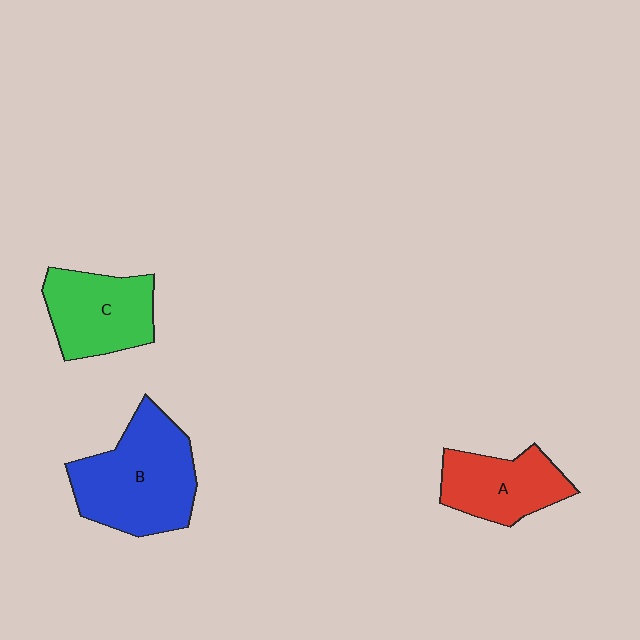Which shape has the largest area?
Shape B (blue).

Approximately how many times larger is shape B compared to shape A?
Approximately 1.6 times.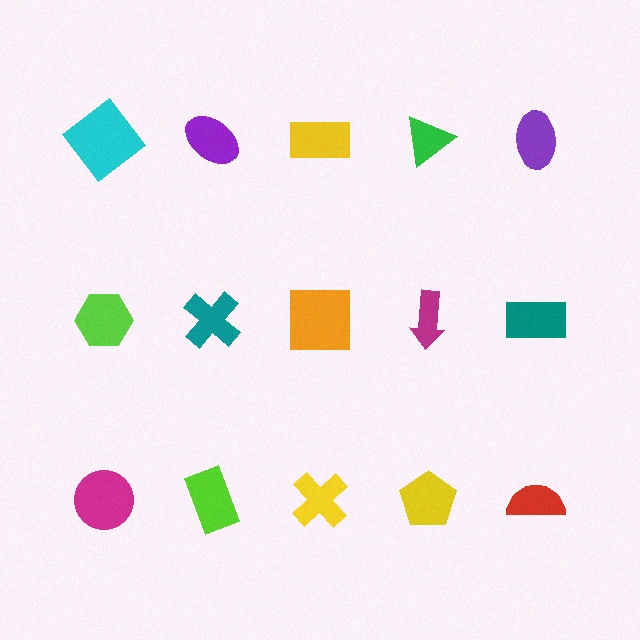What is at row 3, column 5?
A red semicircle.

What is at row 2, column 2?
A teal cross.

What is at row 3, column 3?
A yellow cross.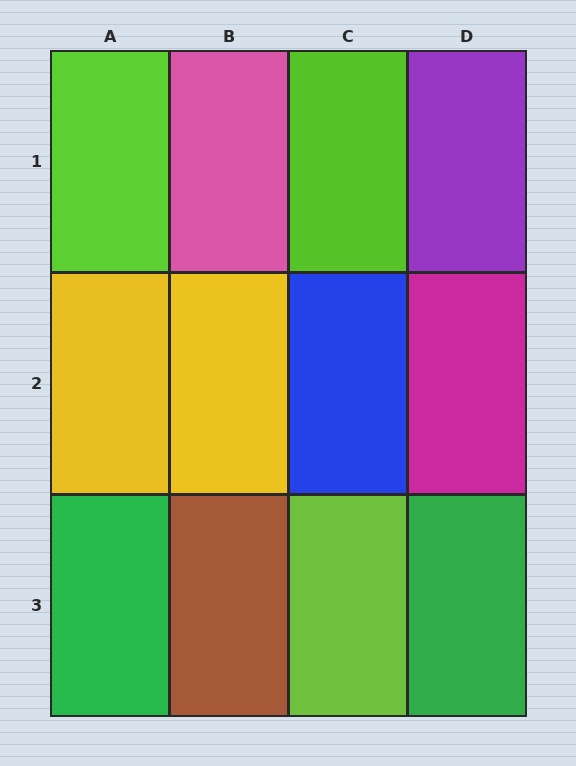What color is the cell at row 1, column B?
Pink.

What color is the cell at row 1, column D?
Purple.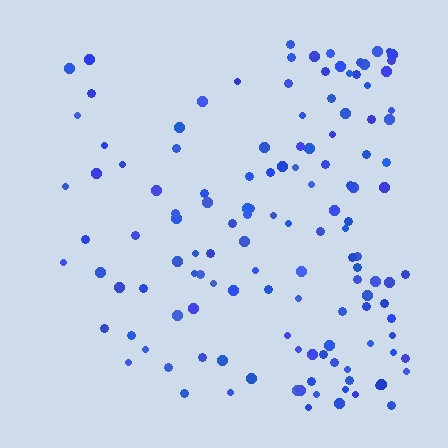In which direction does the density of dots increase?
From left to right, with the right side densest.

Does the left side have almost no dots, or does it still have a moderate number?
Still a moderate number, just noticeably fewer than the right.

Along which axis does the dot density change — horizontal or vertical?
Horizontal.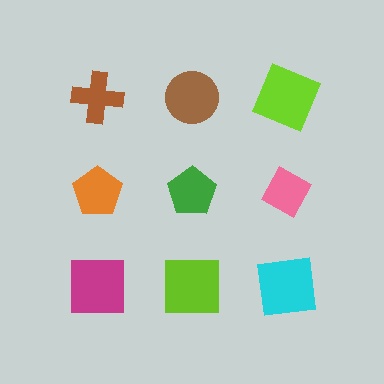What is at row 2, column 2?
A green pentagon.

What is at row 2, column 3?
A pink diamond.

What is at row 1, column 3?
A lime square.